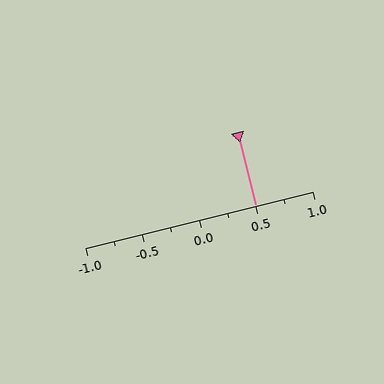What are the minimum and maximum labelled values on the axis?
The axis runs from -1.0 to 1.0.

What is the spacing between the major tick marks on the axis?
The major ticks are spaced 0.5 apart.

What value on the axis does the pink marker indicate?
The marker indicates approximately 0.5.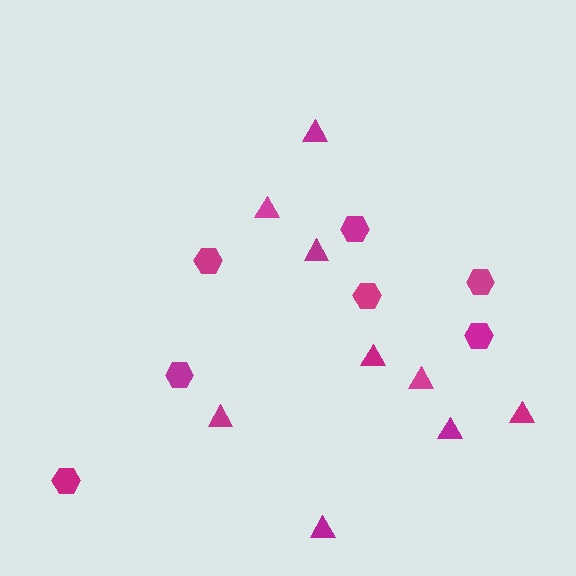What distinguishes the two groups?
There are 2 groups: one group of hexagons (7) and one group of triangles (9).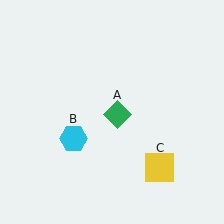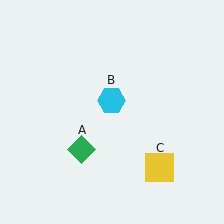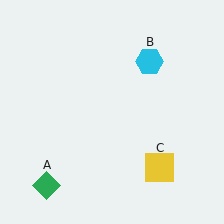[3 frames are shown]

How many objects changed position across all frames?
2 objects changed position: green diamond (object A), cyan hexagon (object B).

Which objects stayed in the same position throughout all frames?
Yellow square (object C) remained stationary.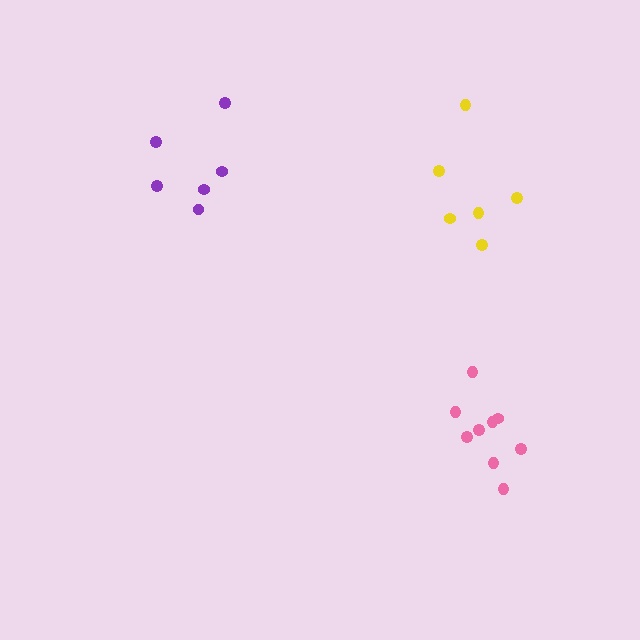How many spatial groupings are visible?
There are 3 spatial groupings.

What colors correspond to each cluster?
The clusters are colored: purple, yellow, pink.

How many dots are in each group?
Group 1: 6 dots, Group 2: 6 dots, Group 3: 9 dots (21 total).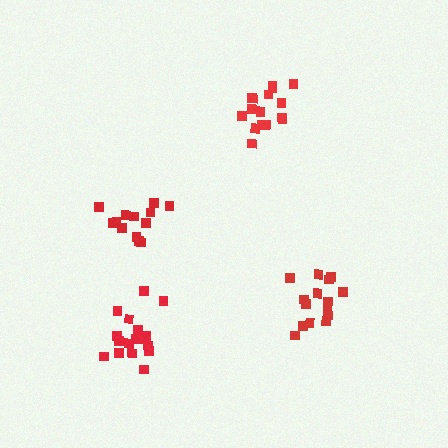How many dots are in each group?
Group 1: 13 dots, Group 2: 18 dots, Group 3: 18 dots, Group 4: 15 dots (64 total).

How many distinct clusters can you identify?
There are 4 distinct clusters.